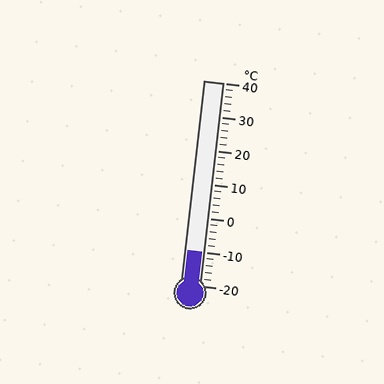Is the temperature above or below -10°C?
The temperature is at -10°C.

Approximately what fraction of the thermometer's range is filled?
The thermometer is filled to approximately 15% of its range.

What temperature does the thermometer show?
The thermometer shows approximately -10°C.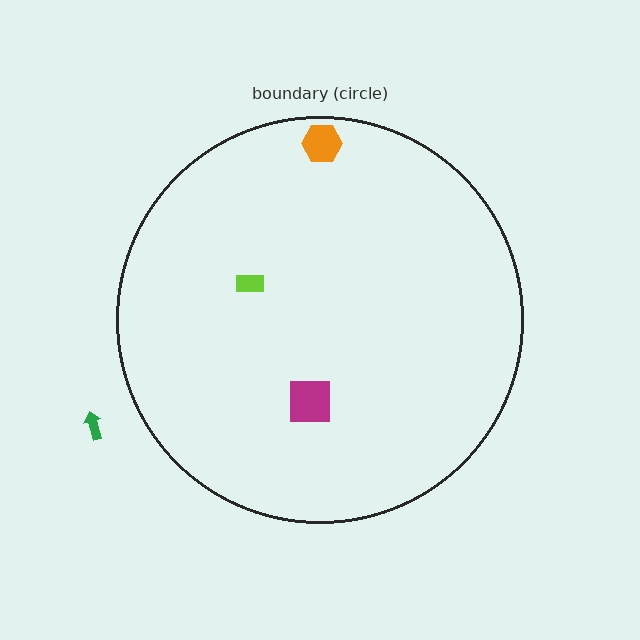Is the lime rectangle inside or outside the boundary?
Inside.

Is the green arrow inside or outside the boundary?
Outside.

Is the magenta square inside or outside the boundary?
Inside.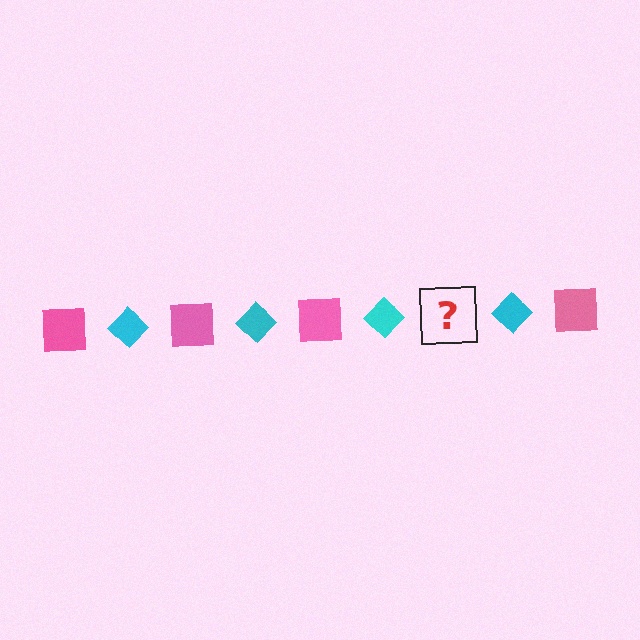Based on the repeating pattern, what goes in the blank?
The blank should be a pink square.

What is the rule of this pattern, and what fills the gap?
The rule is that the pattern alternates between pink square and cyan diamond. The gap should be filled with a pink square.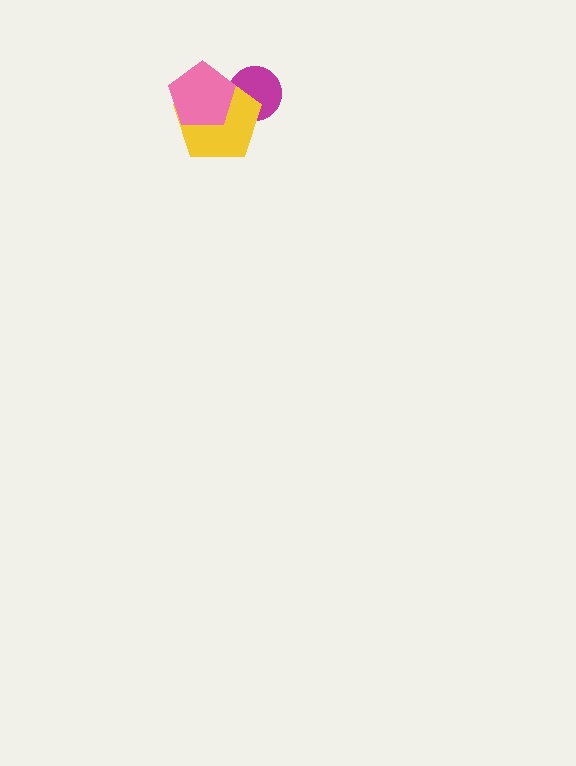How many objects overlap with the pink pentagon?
2 objects overlap with the pink pentagon.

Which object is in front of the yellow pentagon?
The pink pentagon is in front of the yellow pentagon.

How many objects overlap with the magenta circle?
2 objects overlap with the magenta circle.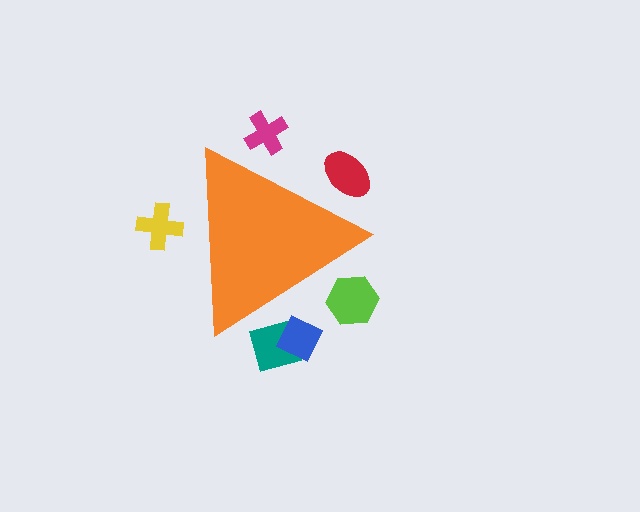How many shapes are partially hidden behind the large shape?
6 shapes are partially hidden.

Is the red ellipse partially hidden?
Yes, the red ellipse is partially hidden behind the orange triangle.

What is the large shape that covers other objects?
An orange triangle.